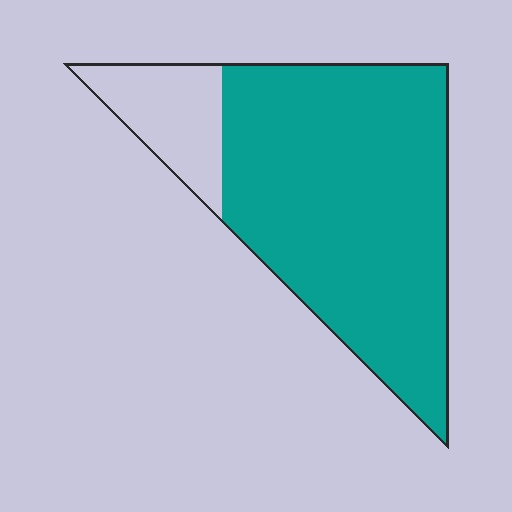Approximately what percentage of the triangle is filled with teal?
Approximately 85%.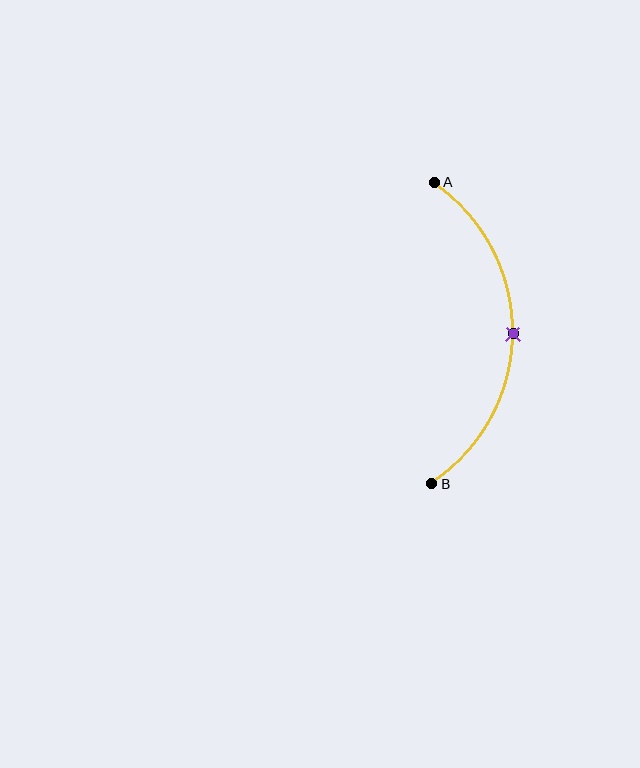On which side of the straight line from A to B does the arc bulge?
The arc bulges to the right of the straight line connecting A and B.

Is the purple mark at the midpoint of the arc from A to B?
Yes. The purple mark lies on the arc at equal arc-length from both A and B — it is the arc midpoint.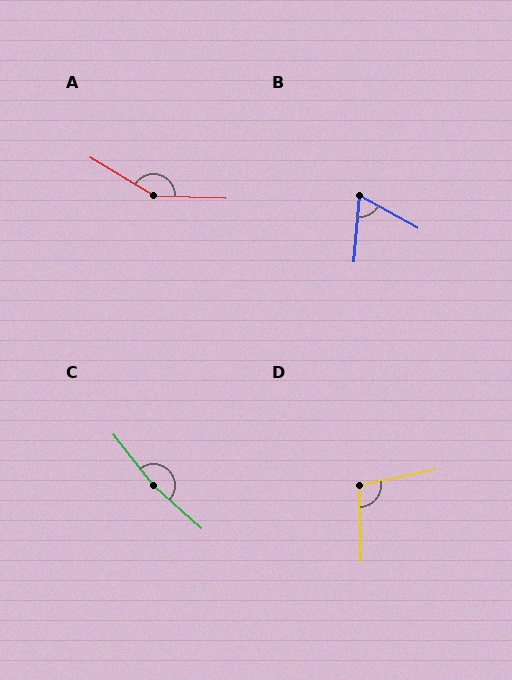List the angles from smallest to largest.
B (65°), D (100°), A (151°), C (169°).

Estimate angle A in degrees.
Approximately 151 degrees.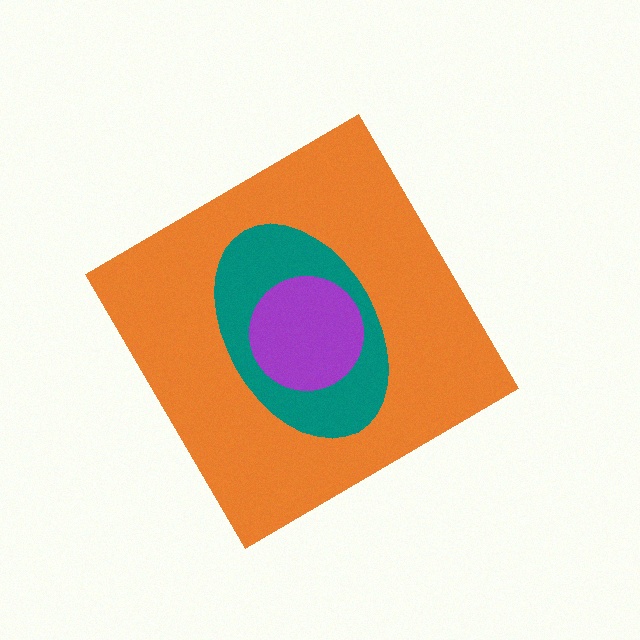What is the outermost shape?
The orange diamond.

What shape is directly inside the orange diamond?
The teal ellipse.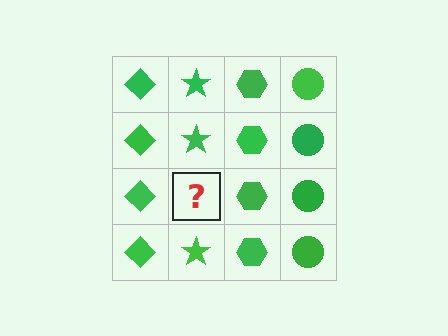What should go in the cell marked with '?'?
The missing cell should contain a green star.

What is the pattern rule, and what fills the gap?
The rule is that each column has a consistent shape. The gap should be filled with a green star.